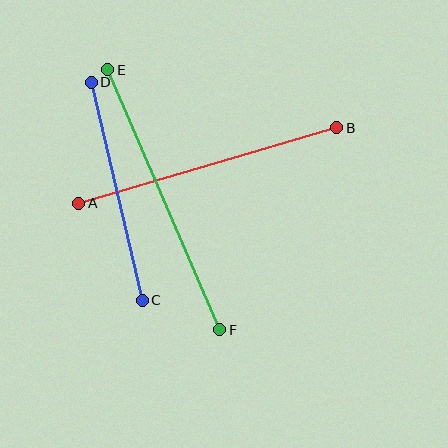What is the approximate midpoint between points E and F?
The midpoint is at approximately (164, 200) pixels.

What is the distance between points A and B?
The distance is approximately 269 pixels.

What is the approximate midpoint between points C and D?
The midpoint is at approximately (117, 191) pixels.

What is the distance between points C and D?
The distance is approximately 224 pixels.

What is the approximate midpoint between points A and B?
The midpoint is at approximately (208, 165) pixels.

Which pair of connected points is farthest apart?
Points E and F are farthest apart.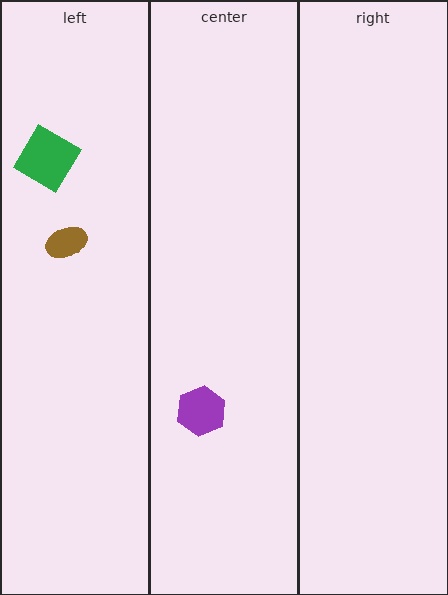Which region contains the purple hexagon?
The center region.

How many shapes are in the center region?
1.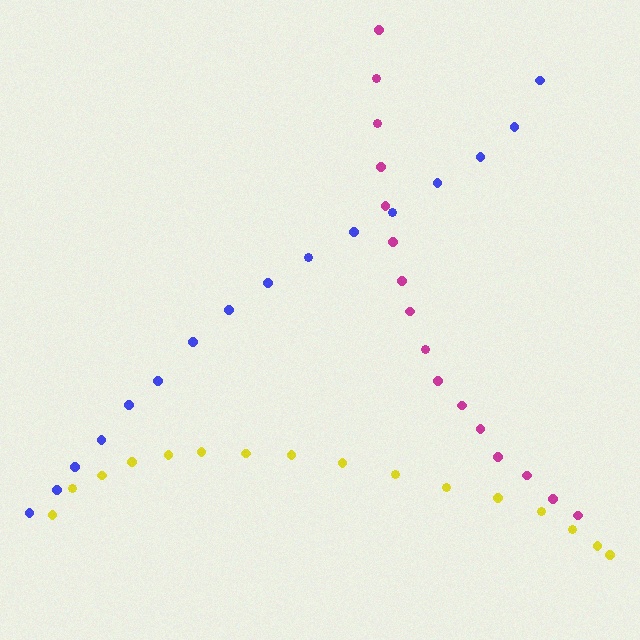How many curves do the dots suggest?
There are 3 distinct paths.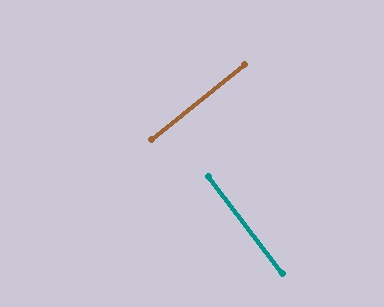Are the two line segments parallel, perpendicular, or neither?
Perpendicular — they meet at approximately 88°.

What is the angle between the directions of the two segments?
Approximately 88 degrees.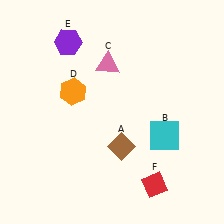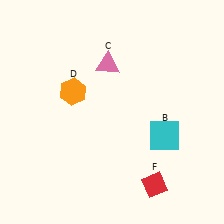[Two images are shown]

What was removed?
The purple hexagon (E), the brown diamond (A) were removed in Image 2.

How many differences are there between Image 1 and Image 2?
There are 2 differences between the two images.